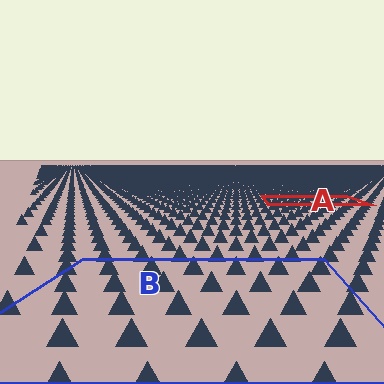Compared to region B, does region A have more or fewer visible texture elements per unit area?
Region A has more texture elements per unit area — they are packed more densely because it is farther away.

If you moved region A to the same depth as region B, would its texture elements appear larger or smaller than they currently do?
They would appear larger. At a closer depth, the same texture elements are projected at a bigger on-screen size.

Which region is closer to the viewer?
Region B is closer. The texture elements there are larger and more spread out.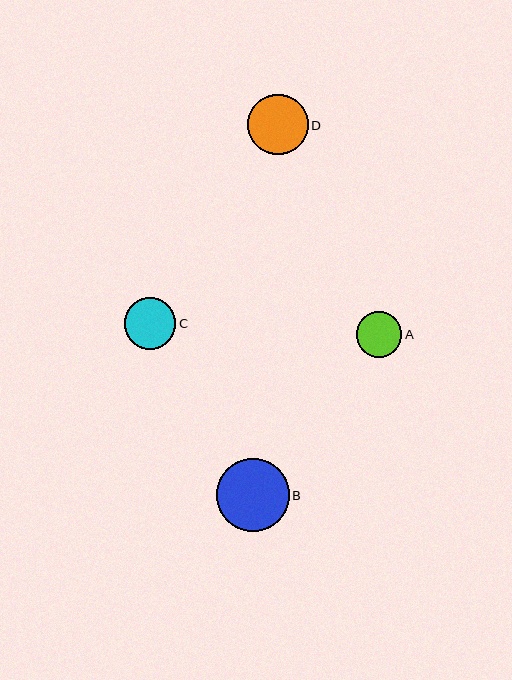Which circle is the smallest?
Circle A is the smallest with a size of approximately 46 pixels.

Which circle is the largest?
Circle B is the largest with a size of approximately 73 pixels.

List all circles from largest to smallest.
From largest to smallest: B, D, C, A.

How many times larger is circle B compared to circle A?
Circle B is approximately 1.6 times the size of circle A.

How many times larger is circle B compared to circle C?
Circle B is approximately 1.4 times the size of circle C.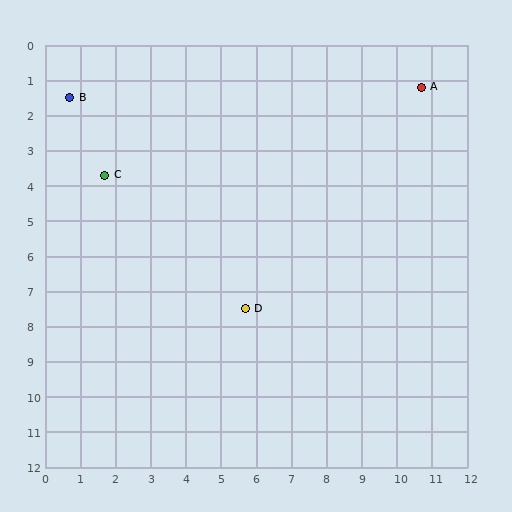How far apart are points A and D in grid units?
Points A and D are about 8.0 grid units apart.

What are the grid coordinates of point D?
Point D is at approximately (5.7, 7.5).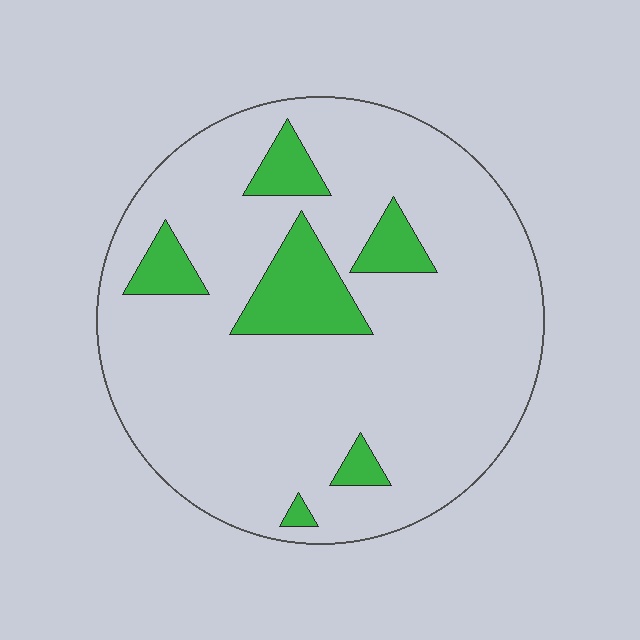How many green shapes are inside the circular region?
6.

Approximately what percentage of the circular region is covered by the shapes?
Approximately 15%.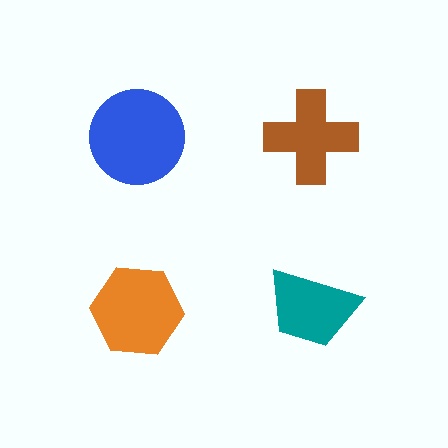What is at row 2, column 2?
A teal trapezoid.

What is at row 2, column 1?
An orange hexagon.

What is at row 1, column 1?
A blue circle.